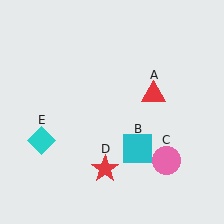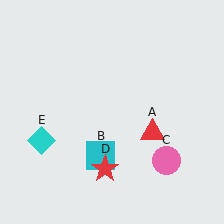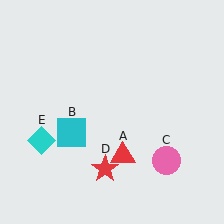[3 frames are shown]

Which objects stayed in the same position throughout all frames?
Pink circle (object C) and red star (object D) and cyan diamond (object E) remained stationary.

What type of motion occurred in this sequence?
The red triangle (object A), cyan square (object B) rotated clockwise around the center of the scene.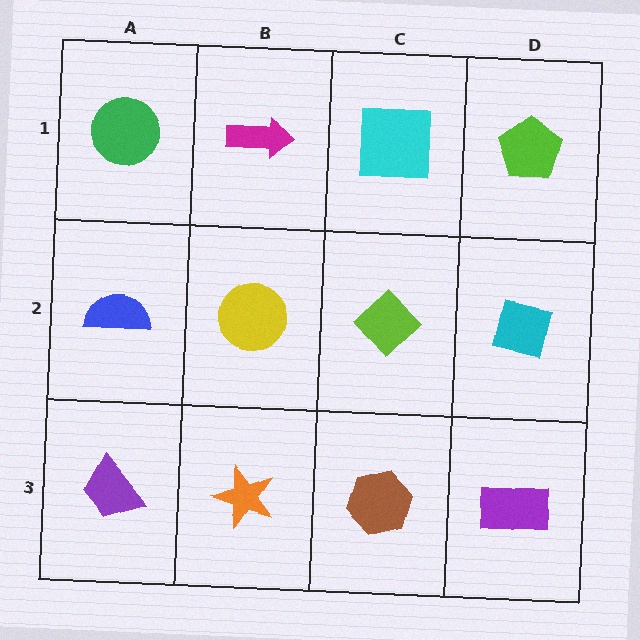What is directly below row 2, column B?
An orange star.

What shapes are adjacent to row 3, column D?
A cyan square (row 2, column D), a brown hexagon (row 3, column C).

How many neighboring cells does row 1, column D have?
2.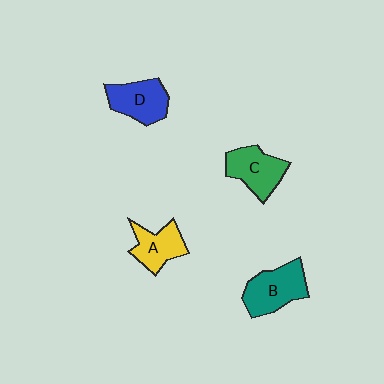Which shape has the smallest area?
Shape A (yellow).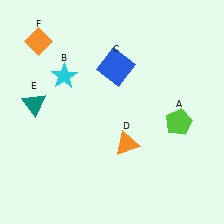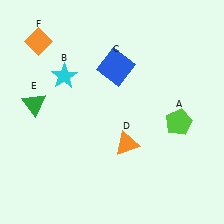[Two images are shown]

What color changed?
The triangle (E) changed from teal in Image 1 to green in Image 2.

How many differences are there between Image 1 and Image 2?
There is 1 difference between the two images.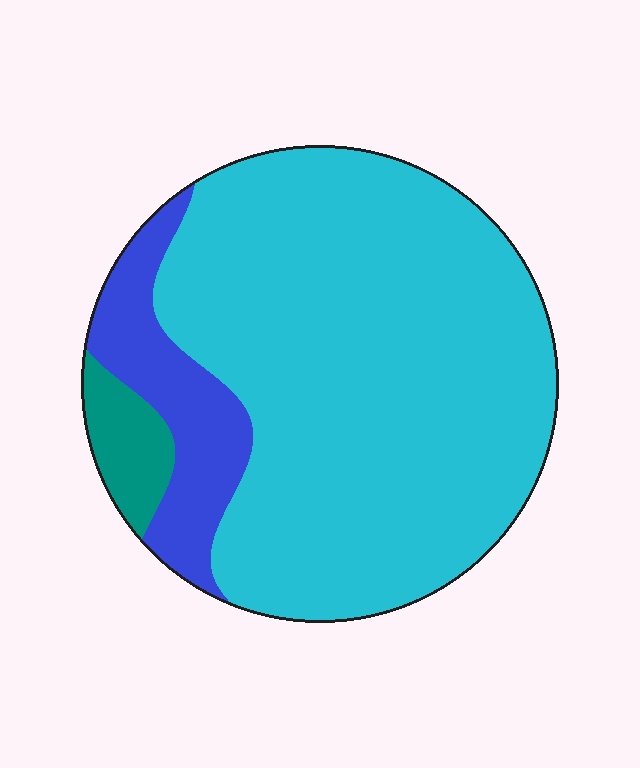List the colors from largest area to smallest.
From largest to smallest: cyan, blue, teal.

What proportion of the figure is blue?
Blue takes up about one sixth (1/6) of the figure.